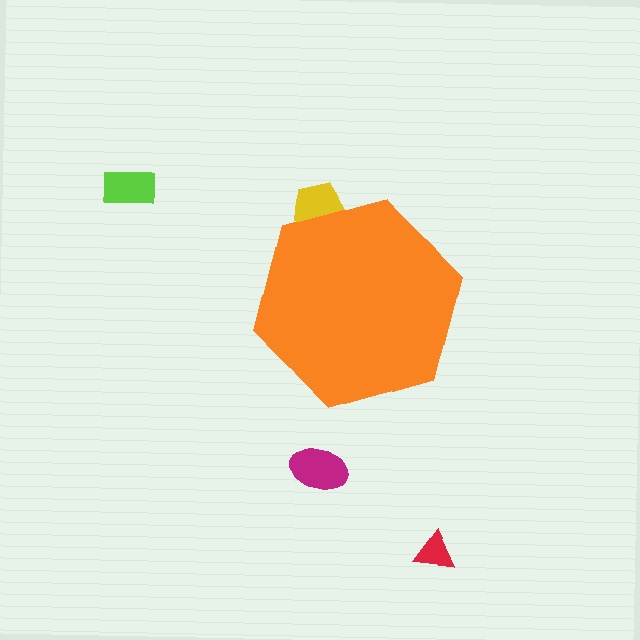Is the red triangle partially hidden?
No, the red triangle is fully visible.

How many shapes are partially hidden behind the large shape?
1 shape is partially hidden.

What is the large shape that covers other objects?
An orange hexagon.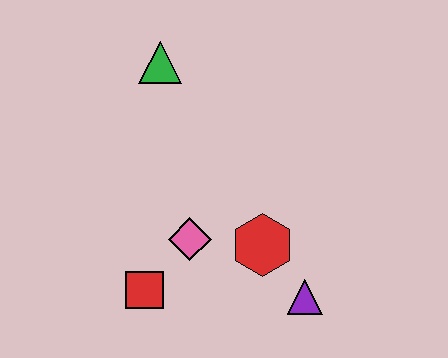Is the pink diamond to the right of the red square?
Yes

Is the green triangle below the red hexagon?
No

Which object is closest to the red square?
The pink diamond is closest to the red square.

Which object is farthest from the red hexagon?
The green triangle is farthest from the red hexagon.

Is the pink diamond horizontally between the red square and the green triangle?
No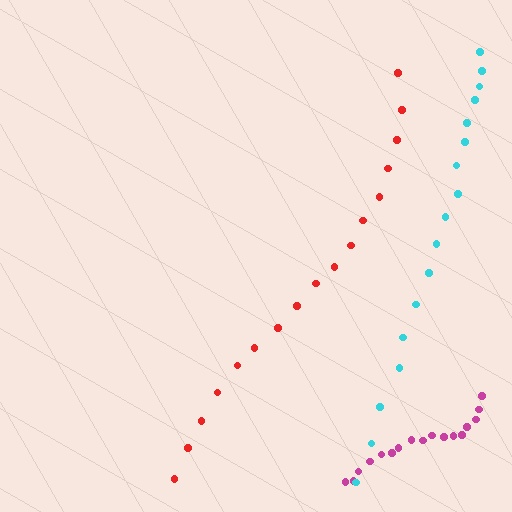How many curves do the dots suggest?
There are 3 distinct paths.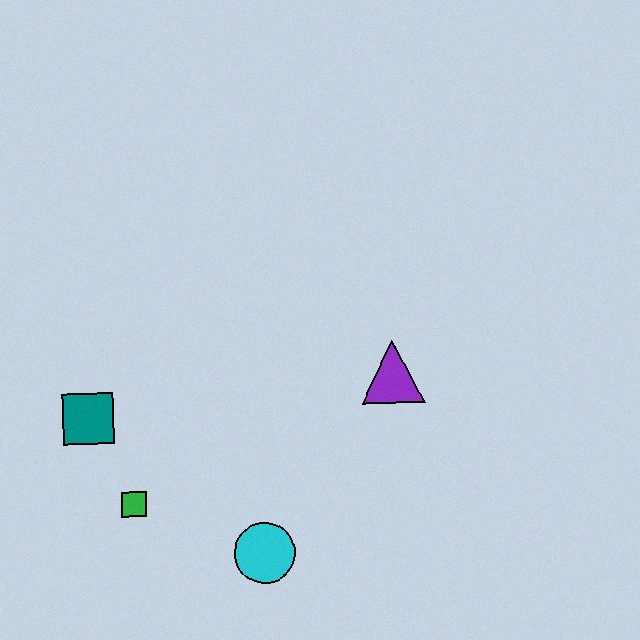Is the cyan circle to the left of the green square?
No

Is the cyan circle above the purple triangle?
No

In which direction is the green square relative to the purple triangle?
The green square is to the left of the purple triangle.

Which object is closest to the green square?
The teal square is closest to the green square.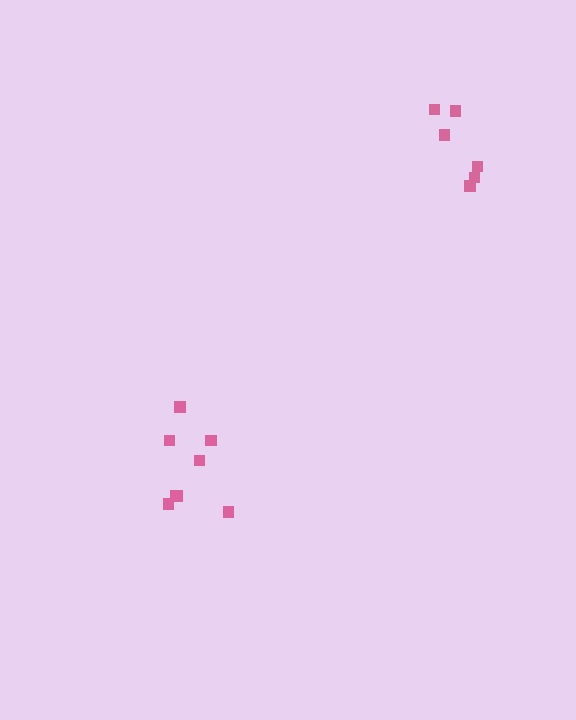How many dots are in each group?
Group 1: 8 dots, Group 2: 6 dots (14 total).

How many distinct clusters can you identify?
There are 2 distinct clusters.